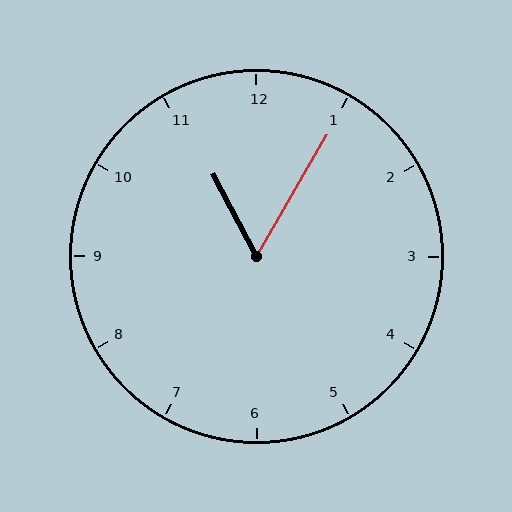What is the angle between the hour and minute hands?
Approximately 58 degrees.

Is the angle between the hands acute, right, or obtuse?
It is acute.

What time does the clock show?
11:05.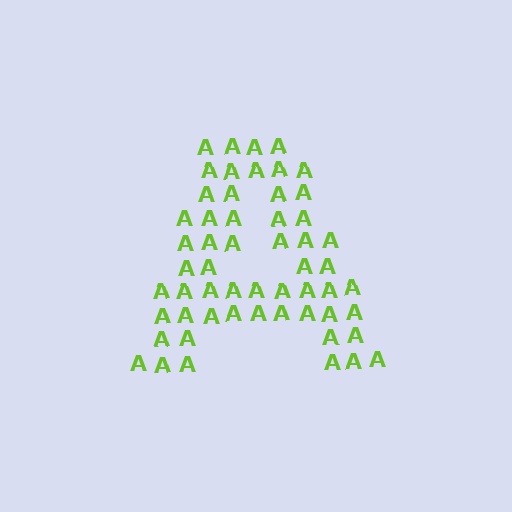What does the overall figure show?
The overall figure shows the letter A.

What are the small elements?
The small elements are letter A's.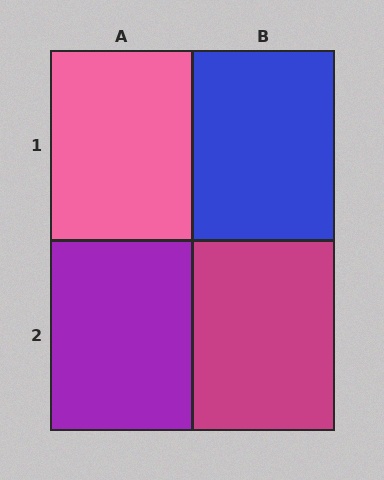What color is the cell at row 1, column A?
Pink.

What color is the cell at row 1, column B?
Blue.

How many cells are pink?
1 cell is pink.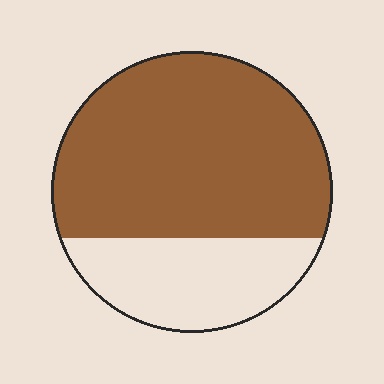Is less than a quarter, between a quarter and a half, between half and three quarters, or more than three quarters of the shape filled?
Between half and three quarters.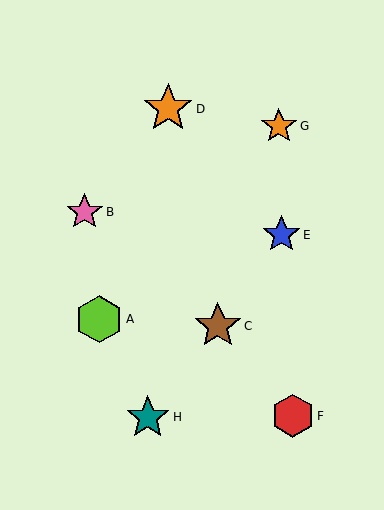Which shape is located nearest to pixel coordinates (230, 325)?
The brown star (labeled C) at (218, 326) is nearest to that location.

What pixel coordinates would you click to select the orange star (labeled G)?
Click at (279, 126) to select the orange star G.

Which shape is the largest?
The orange star (labeled D) is the largest.